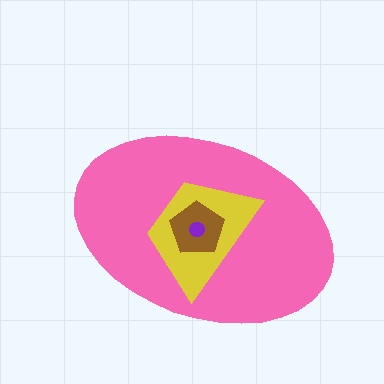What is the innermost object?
The purple circle.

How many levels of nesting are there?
4.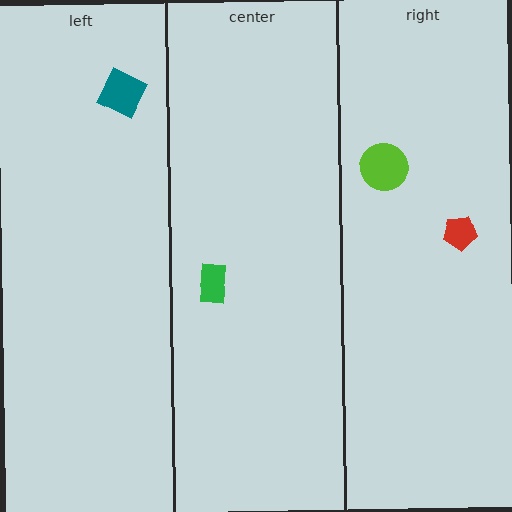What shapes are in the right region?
The lime circle, the red pentagon.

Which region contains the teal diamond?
The left region.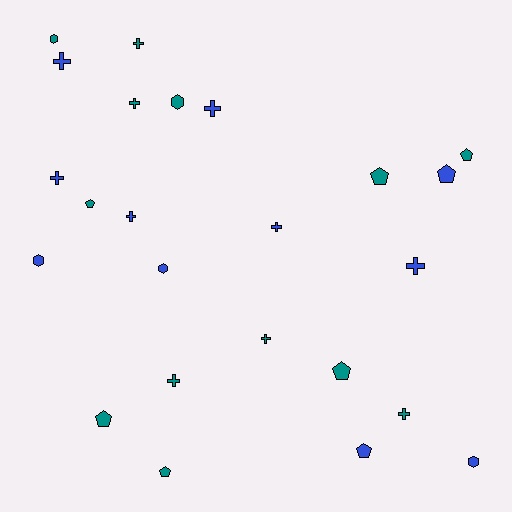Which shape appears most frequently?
Cross, with 11 objects.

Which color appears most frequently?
Teal, with 13 objects.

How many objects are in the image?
There are 24 objects.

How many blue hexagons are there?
There are 3 blue hexagons.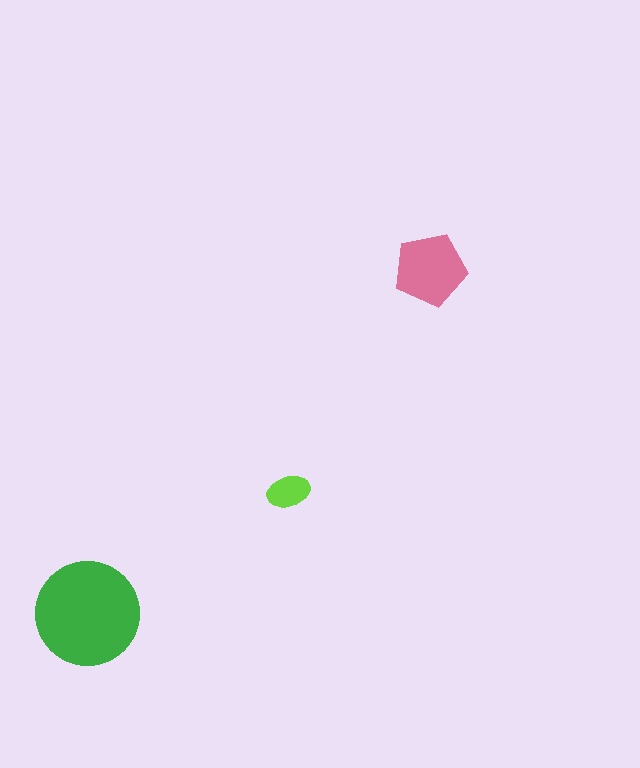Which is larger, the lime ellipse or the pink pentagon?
The pink pentagon.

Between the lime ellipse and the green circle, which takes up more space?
The green circle.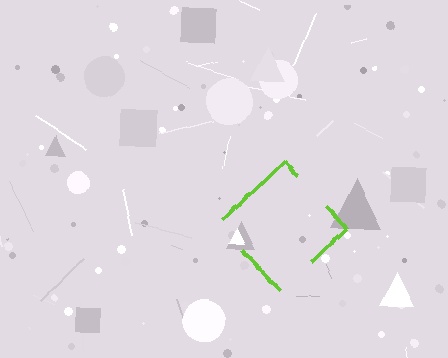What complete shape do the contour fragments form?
The contour fragments form a diamond.